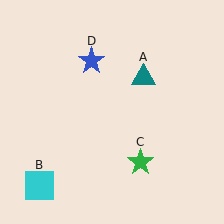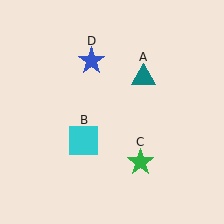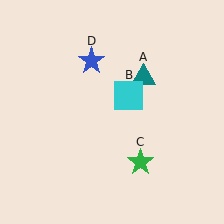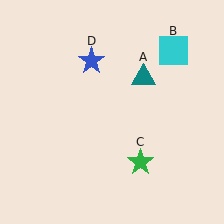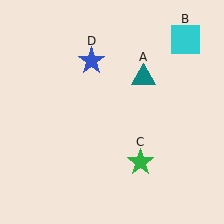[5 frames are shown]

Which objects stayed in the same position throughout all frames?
Teal triangle (object A) and green star (object C) and blue star (object D) remained stationary.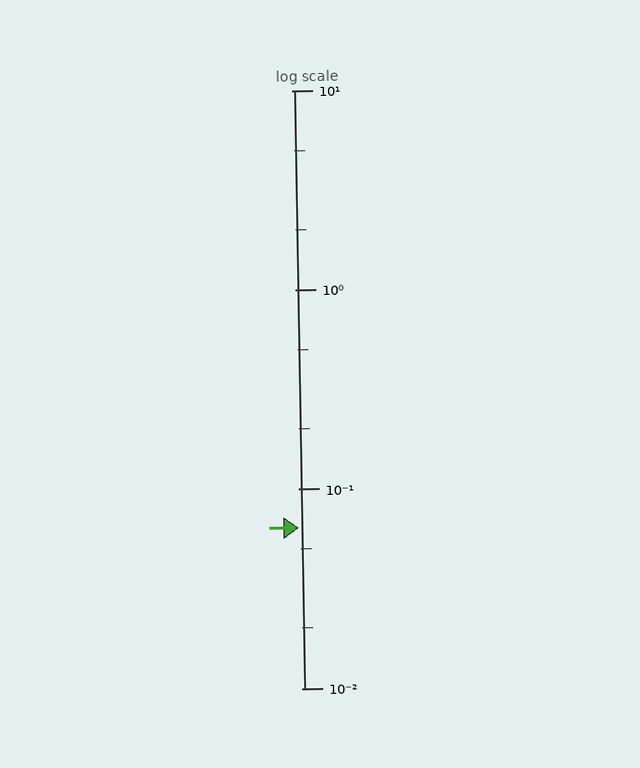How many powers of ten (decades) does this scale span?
The scale spans 3 decades, from 0.01 to 10.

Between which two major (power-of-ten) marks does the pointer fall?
The pointer is between 0.01 and 0.1.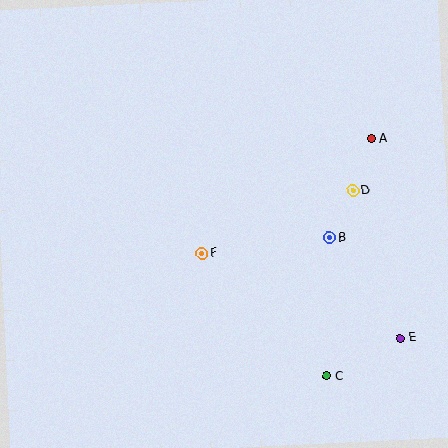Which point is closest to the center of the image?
Point F at (202, 253) is closest to the center.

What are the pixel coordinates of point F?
Point F is at (202, 253).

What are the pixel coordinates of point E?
Point E is at (400, 338).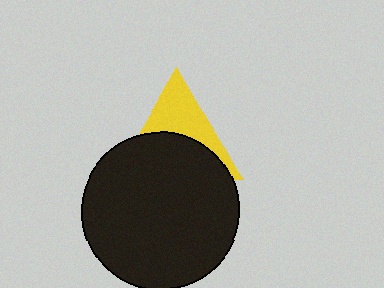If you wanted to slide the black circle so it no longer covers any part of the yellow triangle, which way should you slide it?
Slide it down — that is the most direct way to separate the two shapes.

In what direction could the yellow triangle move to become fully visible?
The yellow triangle could move up. That would shift it out from behind the black circle entirely.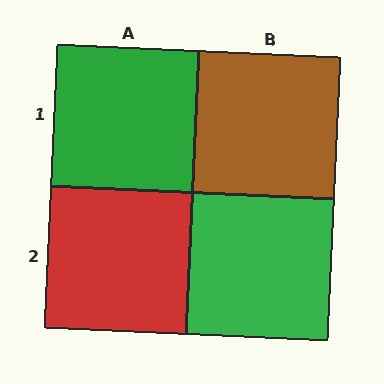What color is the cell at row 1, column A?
Green.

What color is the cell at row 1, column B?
Brown.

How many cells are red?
1 cell is red.